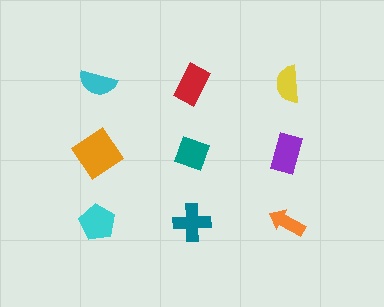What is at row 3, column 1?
A cyan pentagon.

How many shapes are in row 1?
3 shapes.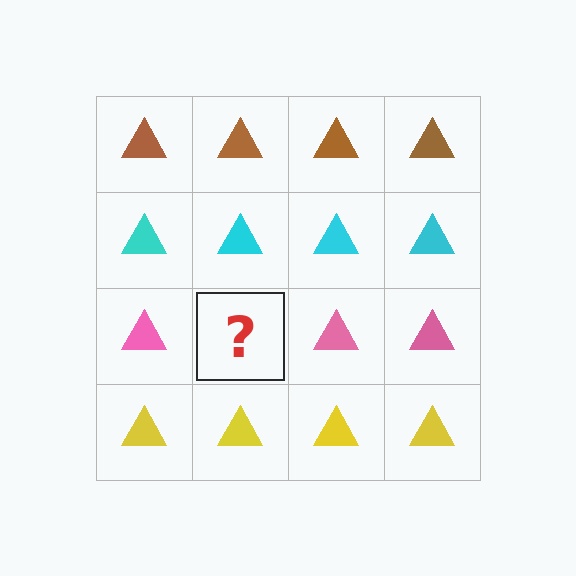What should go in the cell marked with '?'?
The missing cell should contain a pink triangle.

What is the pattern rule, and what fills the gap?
The rule is that each row has a consistent color. The gap should be filled with a pink triangle.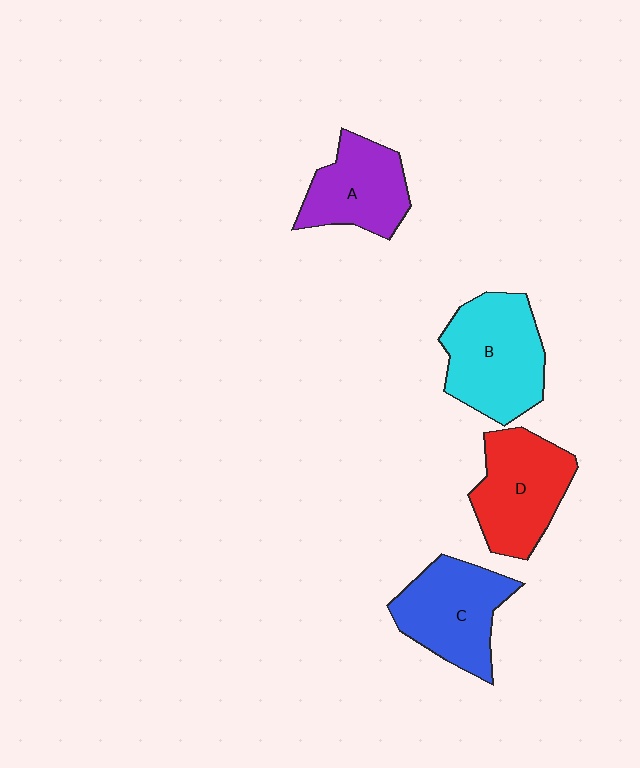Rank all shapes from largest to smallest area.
From largest to smallest: B (cyan), D (red), C (blue), A (purple).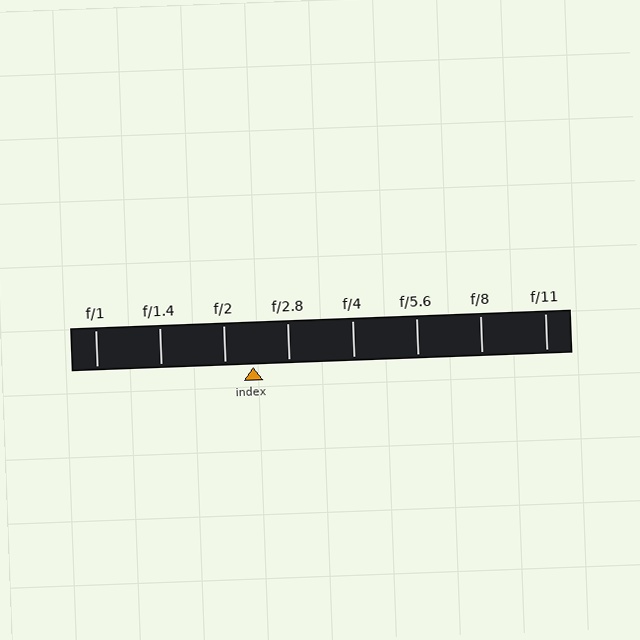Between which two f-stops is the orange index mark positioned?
The index mark is between f/2 and f/2.8.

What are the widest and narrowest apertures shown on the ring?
The widest aperture shown is f/1 and the narrowest is f/11.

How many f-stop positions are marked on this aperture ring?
There are 8 f-stop positions marked.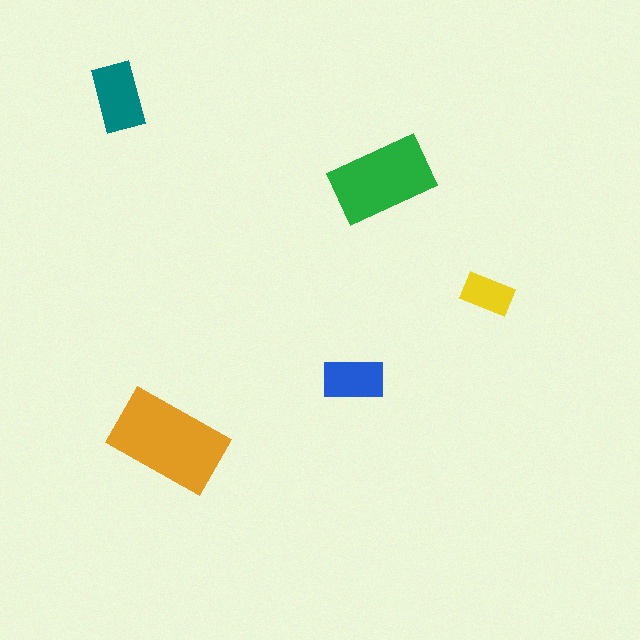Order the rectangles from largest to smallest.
the orange one, the green one, the teal one, the blue one, the yellow one.